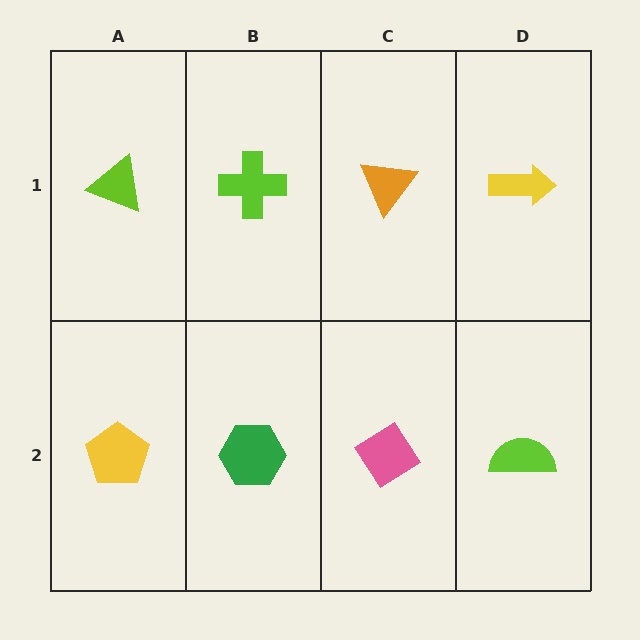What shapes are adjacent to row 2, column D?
A yellow arrow (row 1, column D), a pink diamond (row 2, column C).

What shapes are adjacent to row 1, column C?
A pink diamond (row 2, column C), a lime cross (row 1, column B), a yellow arrow (row 1, column D).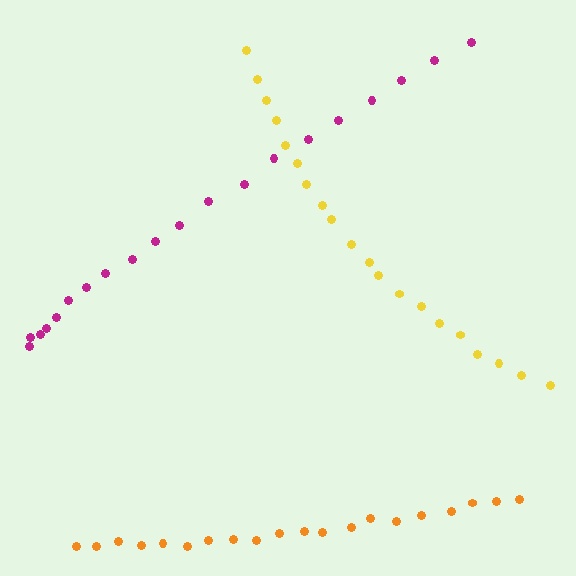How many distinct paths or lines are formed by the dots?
There are 3 distinct paths.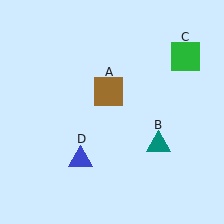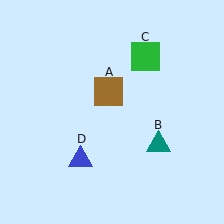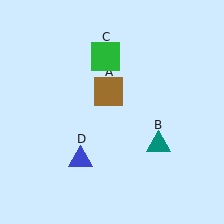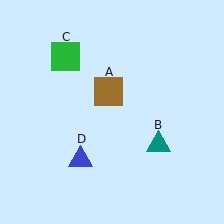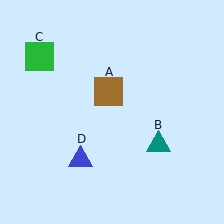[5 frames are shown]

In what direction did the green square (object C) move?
The green square (object C) moved left.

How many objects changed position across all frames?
1 object changed position: green square (object C).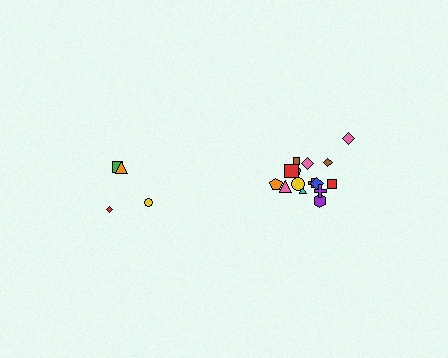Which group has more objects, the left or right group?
The right group.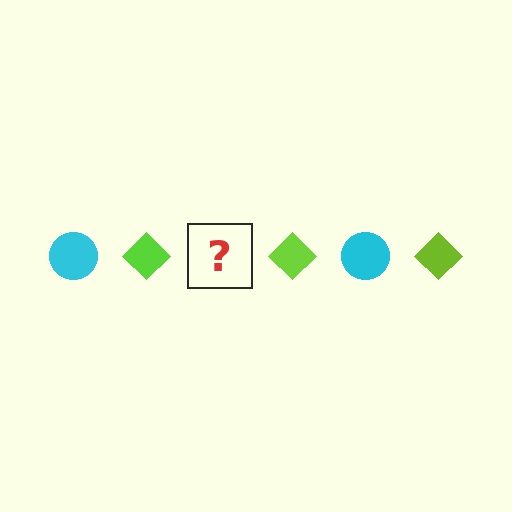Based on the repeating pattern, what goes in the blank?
The blank should be a cyan circle.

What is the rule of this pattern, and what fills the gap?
The rule is that the pattern alternates between cyan circle and lime diamond. The gap should be filled with a cyan circle.